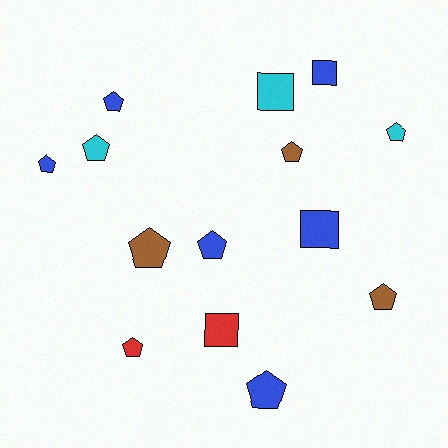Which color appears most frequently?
Blue, with 6 objects.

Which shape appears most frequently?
Pentagon, with 10 objects.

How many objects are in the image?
There are 14 objects.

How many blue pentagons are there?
There are 4 blue pentagons.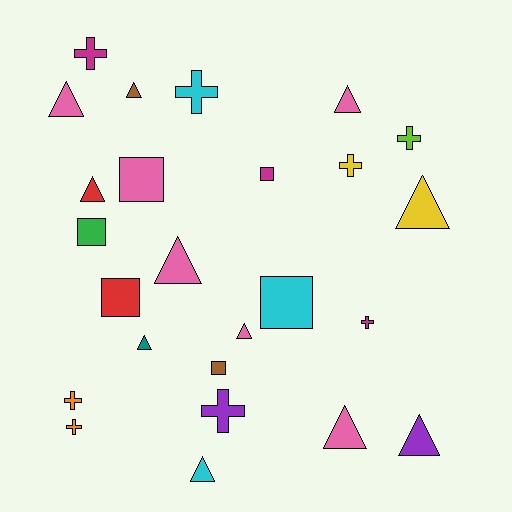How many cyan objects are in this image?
There are 3 cyan objects.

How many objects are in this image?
There are 25 objects.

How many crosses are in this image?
There are 8 crosses.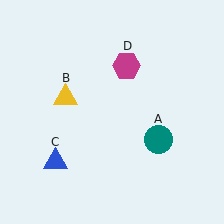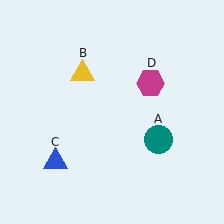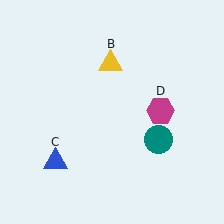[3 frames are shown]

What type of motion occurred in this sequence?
The yellow triangle (object B), magenta hexagon (object D) rotated clockwise around the center of the scene.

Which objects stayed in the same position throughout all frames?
Teal circle (object A) and blue triangle (object C) remained stationary.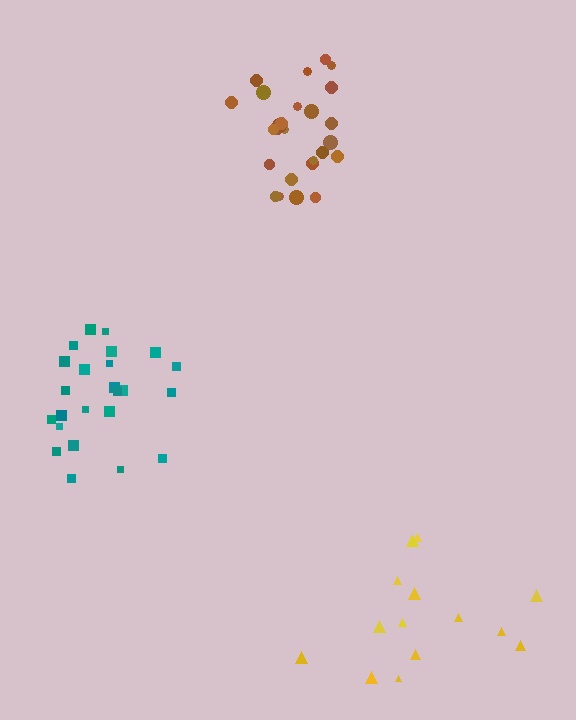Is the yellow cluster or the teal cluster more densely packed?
Teal.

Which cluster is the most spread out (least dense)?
Yellow.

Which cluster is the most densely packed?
Brown.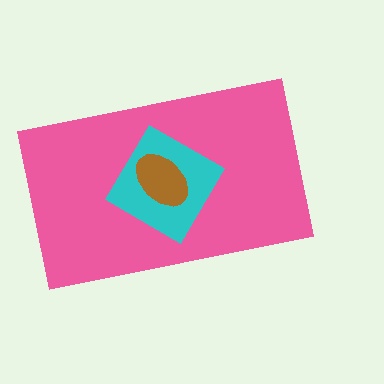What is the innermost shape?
The brown ellipse.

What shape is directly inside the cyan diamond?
The brown ellipse.